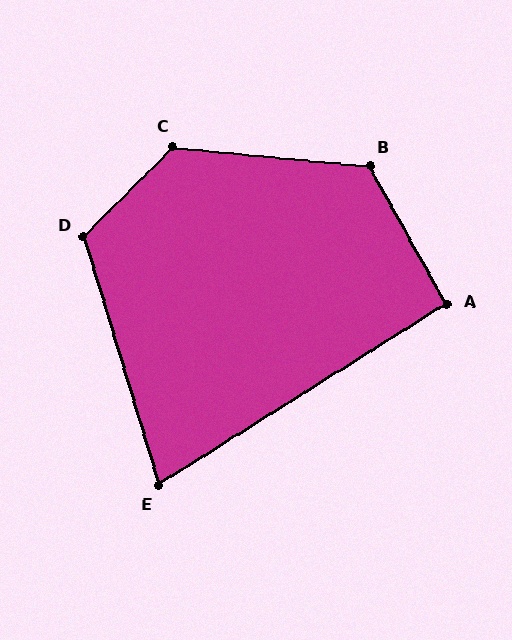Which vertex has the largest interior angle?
C, at approximately 130 degrees.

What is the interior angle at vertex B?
Approximately 124 degrees (obtuse).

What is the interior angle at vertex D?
Approximately 118 degrees (obtuse).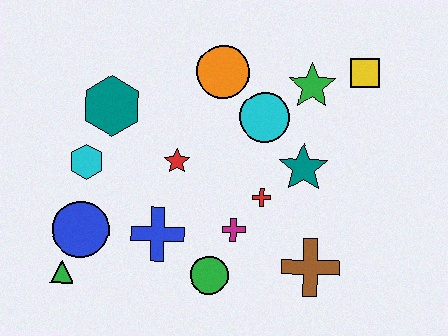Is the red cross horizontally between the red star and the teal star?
Yes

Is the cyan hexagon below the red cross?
No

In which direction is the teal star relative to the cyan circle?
The teal star is below the cyan circle.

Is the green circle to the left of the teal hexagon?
No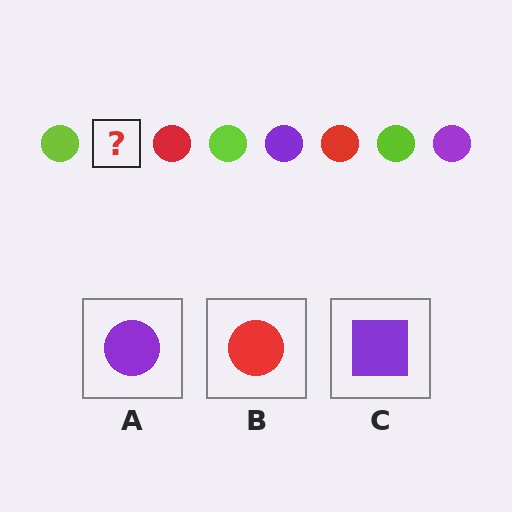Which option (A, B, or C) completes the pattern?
A.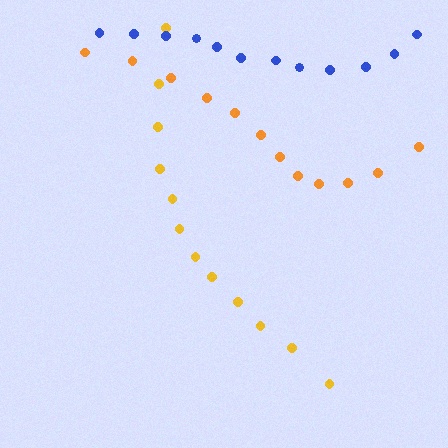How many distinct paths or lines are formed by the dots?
There are 3 distinct paths.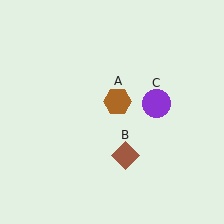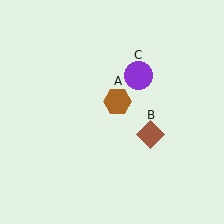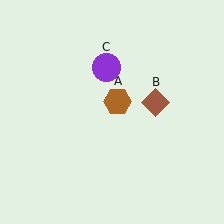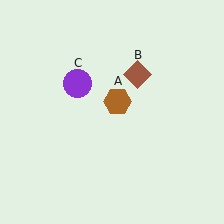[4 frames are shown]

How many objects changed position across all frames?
2 objects changed position: brown diamond (object B), purple circle (object C).